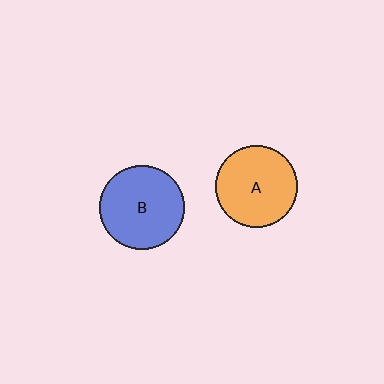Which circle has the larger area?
Circle B (blue).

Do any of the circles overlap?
No, none of the circles overlap.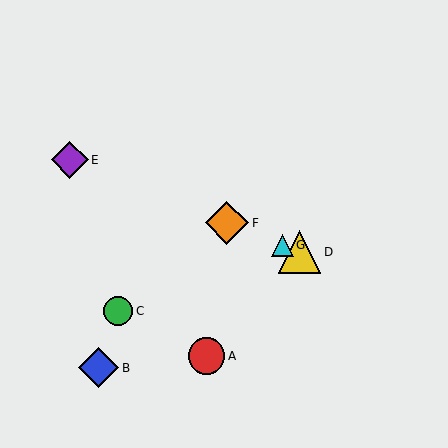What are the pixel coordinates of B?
Object B is at (99, 368).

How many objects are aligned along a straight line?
4 objects (D, E, F, G) are aligned along a straight line.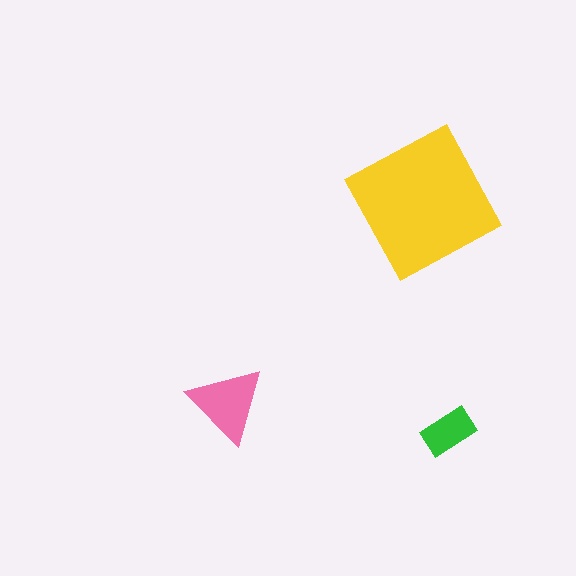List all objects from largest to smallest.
The yellow square, the pink triangle, the green rectangle.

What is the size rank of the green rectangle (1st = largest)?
3rd.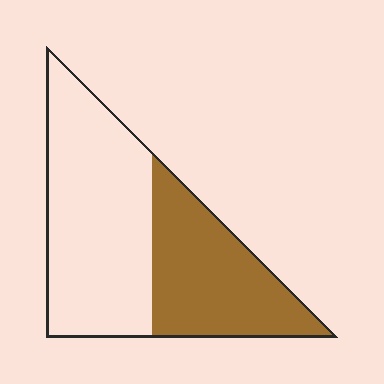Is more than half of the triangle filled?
No.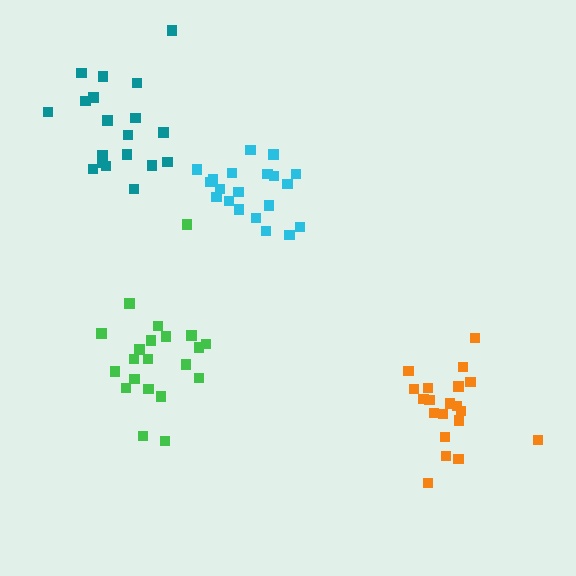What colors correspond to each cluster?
The clusters are colored: orange, cyan, green, teal.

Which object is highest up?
The teal cluster is topmost.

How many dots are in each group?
Group 1: 20 dots, Group 2: 20 dots, Group 3: 21 dots, Group 4: 20 dots (81 total).